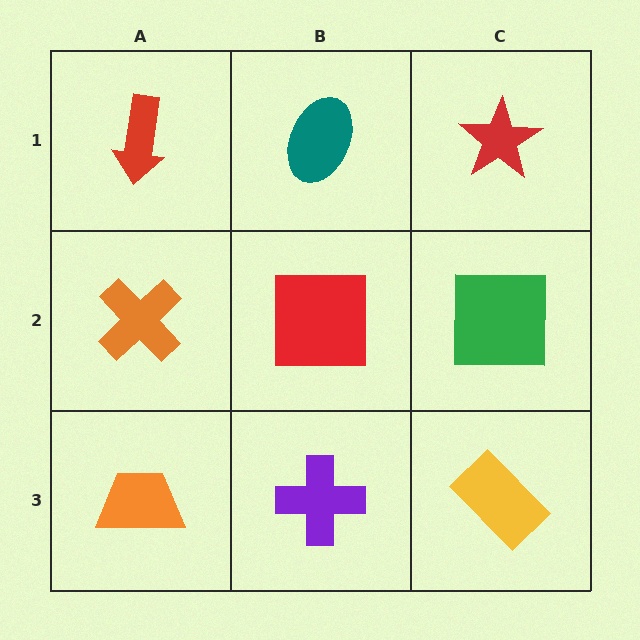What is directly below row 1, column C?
A green square.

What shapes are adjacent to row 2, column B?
A teal ellipse (row 1, column B), a purple cross (row 3, column B), an orange cross (row 2, column A), a green square (row 2, column C).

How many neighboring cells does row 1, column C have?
2.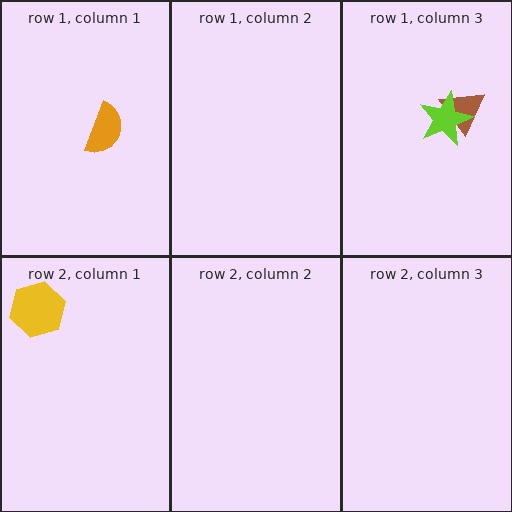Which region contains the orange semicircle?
The row 1, column 1 region.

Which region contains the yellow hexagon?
The row 2, column 1 region.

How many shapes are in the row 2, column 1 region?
1.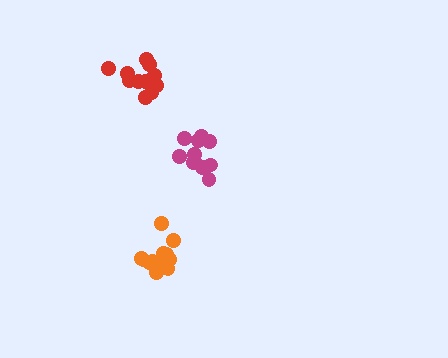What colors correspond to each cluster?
The clusters are colored: red, magenta, orange.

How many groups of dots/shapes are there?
There are 3 groups.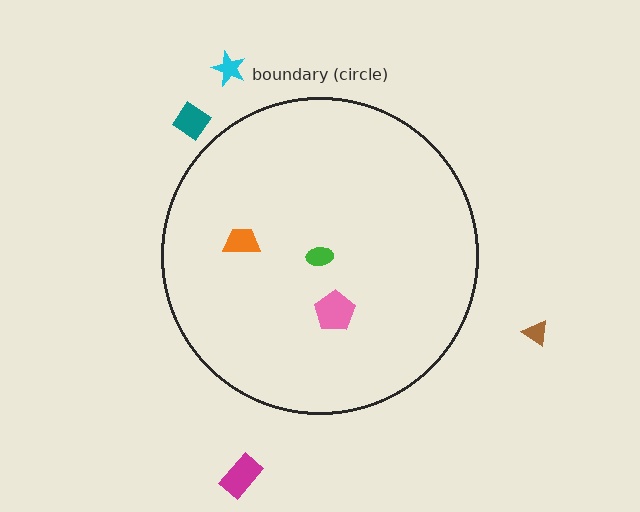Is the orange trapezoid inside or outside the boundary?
Inside.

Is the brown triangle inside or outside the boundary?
Outside.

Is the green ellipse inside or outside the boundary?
Inside.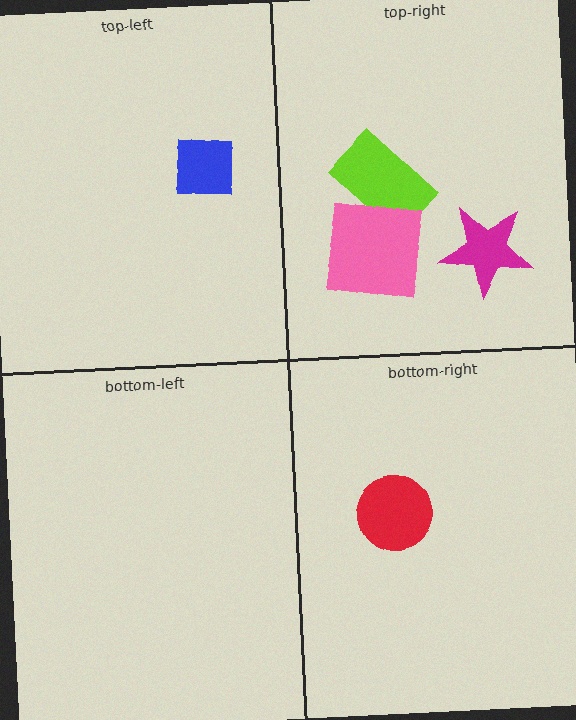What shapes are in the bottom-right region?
The red circle.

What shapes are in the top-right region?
The lime rectangle, the pink square, the magenta star.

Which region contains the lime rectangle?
The top-right region.